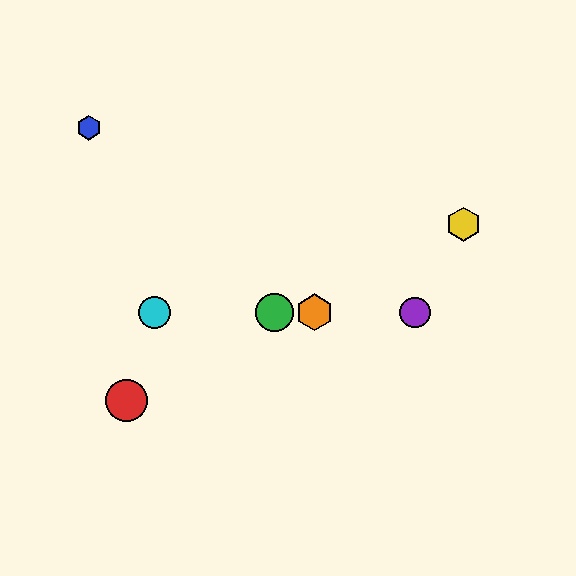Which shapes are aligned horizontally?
The green circle, the purple circle, the orange hexagon, the cyan circle are aligned horizontally.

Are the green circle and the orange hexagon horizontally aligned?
Yes, both are at y≈312.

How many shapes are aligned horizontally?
4 shapes (the green circle, the purple circle, the orange hexagon, the cyan circle) are aligned horizontally.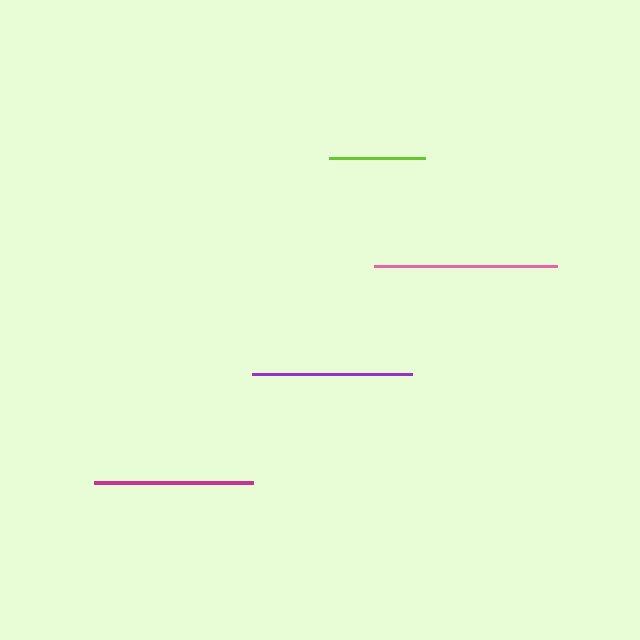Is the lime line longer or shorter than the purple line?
The purple line is longer than the lime line.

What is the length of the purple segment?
The purple segment is approximately 160 pixels long.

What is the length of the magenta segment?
The magenta segment is approximately 159 pixels long.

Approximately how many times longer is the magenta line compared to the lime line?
The magenta line is approximately 1.7 times the length of the lime line.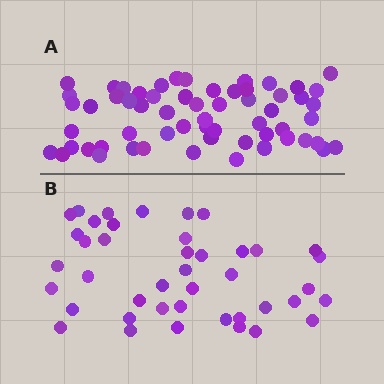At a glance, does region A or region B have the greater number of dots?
Region A (the top region) has more dots.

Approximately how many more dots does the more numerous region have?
Region A has approximately 20 more dots than region B.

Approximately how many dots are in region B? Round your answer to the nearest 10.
About 40 dots. (The exact count is 42, which rounds to 40.)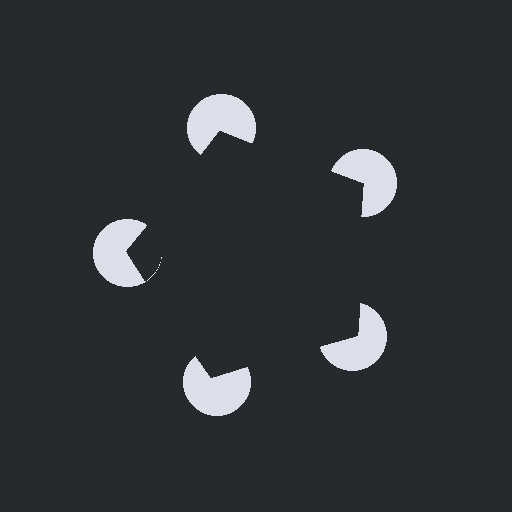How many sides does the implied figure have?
5 sides.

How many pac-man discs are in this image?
There are 5 — one at each vertex of the illusory pentagon.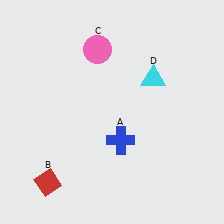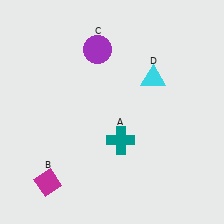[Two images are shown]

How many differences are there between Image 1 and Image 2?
There are 3 differences between the two images.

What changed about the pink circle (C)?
In Image 1, C is pink. In Image 2, it changed to purple.